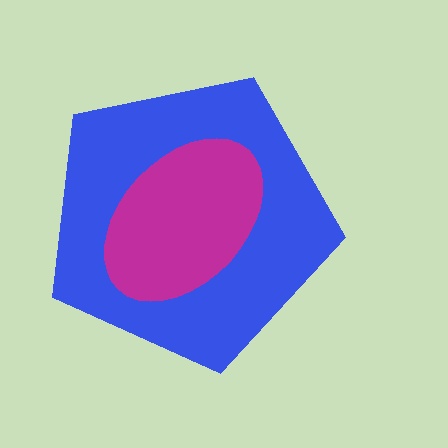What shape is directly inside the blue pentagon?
The magenta ellipse.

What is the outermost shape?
The blue pentagon.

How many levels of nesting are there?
2.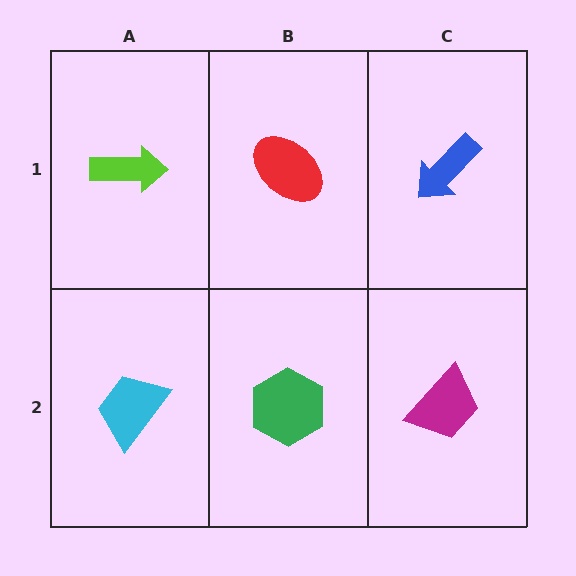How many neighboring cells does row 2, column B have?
3.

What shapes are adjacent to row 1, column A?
A cyan trapezoid (row 2, column A), a red ellipse (row 1, column B).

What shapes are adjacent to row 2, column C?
A blue arrow (row 1, column C), a green hexagon (row 2, column B).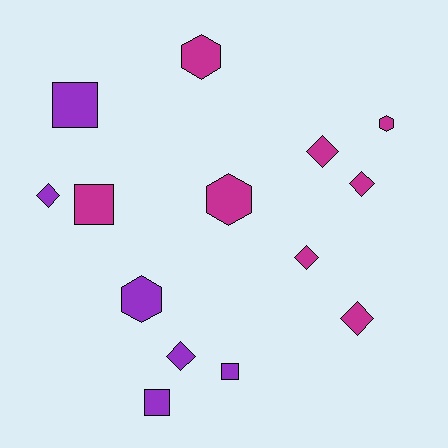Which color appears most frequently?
Magenta, with 8 objects.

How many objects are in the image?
There are 14 objects.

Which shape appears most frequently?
Diamond, with 6 objects.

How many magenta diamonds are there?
There are 4 magenta diamonds.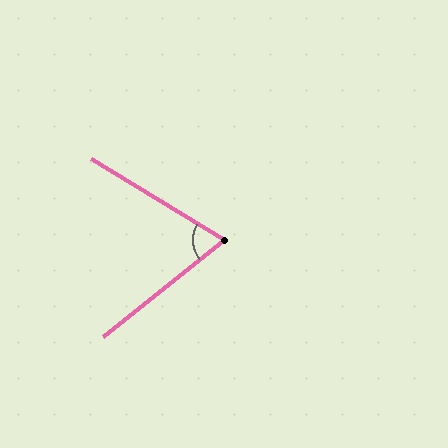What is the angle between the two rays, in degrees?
Approximately 70 degrees.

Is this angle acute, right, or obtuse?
It is acute.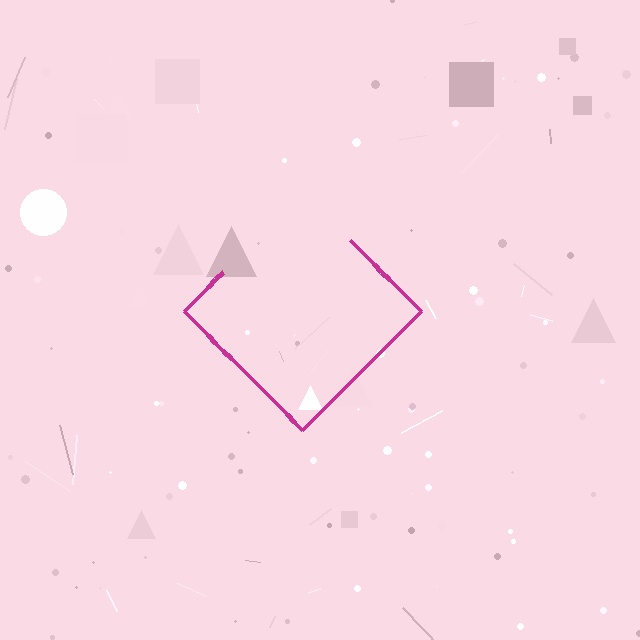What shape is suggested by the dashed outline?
The dashed outline suggests a diamond.